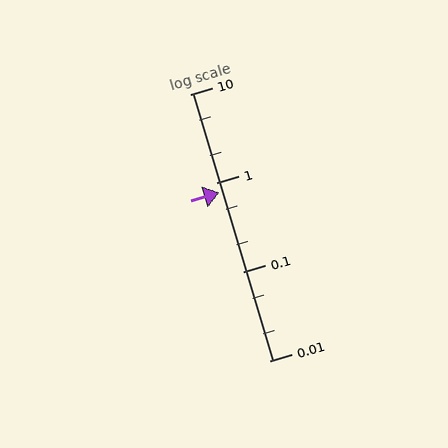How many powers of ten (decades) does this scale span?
The scale spans 3 decades, from 0.01 to 10.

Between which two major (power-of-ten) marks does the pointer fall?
The pointer is between 0.1 and 1.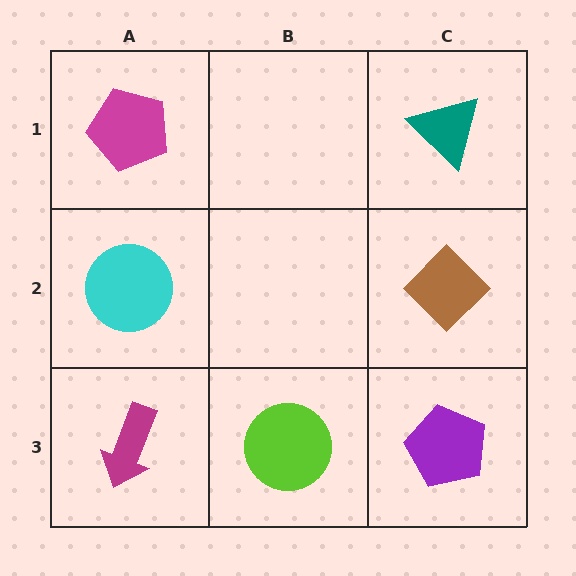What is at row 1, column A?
A magenta pentagon.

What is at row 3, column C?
A purple pentagon.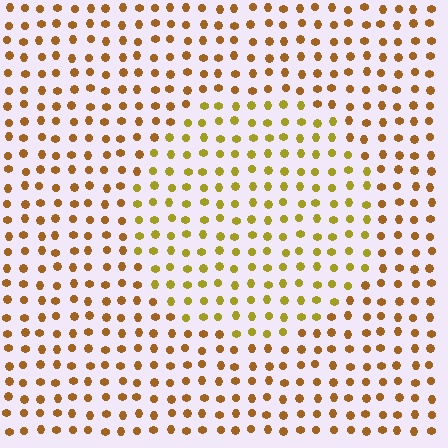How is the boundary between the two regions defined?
The boundary is defined purely by a slight shift in hue (about 28 degrees). Spacing, size, and orientation are identical on both sides.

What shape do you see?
I see a circle.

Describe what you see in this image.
The image is filled with small brown elements in a uniform arrangement. A circle-shaped region is visible where the elements are tinted to a slightly different hue, forming a subtle color boundary.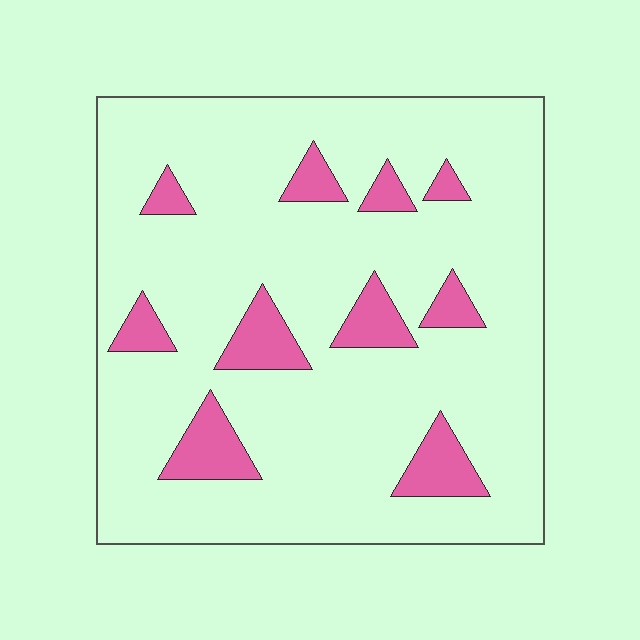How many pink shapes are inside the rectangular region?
10.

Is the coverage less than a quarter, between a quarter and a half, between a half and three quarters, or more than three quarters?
Less than a quarter.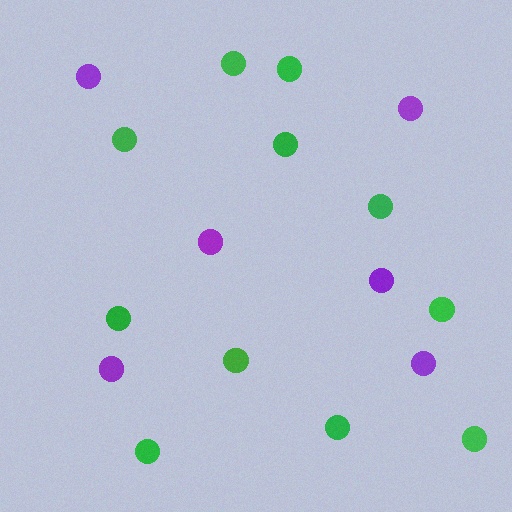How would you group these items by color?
There are 2 groups: one group of purple circles (6) and one group of green circles (11).